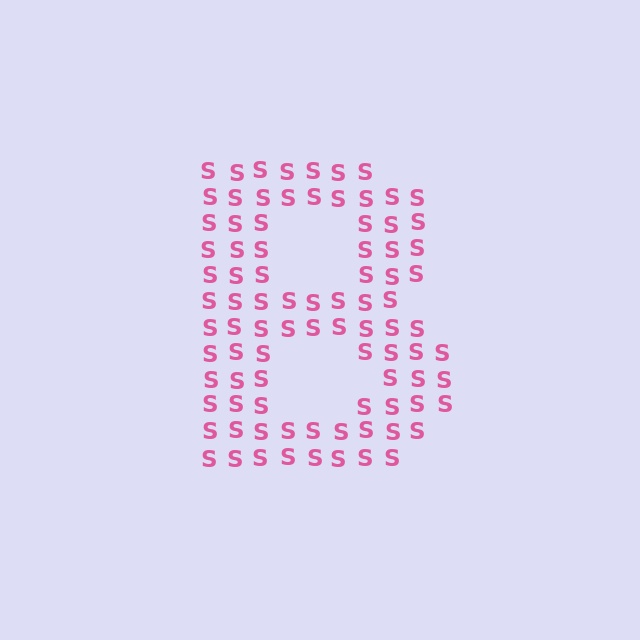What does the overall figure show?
The overall figure shows the letter B.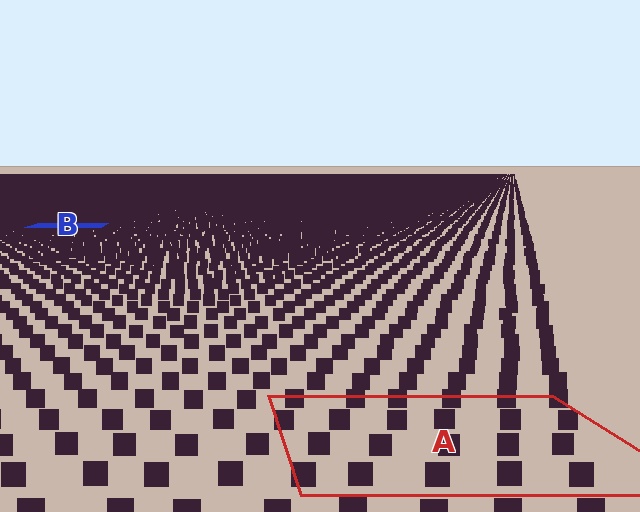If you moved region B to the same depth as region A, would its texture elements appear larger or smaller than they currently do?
They would appear larger. At a closer depth, the same texture elements are projected at a bigger on-screen size.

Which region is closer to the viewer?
Region A is closer. The texture elements there are larger and more spread out.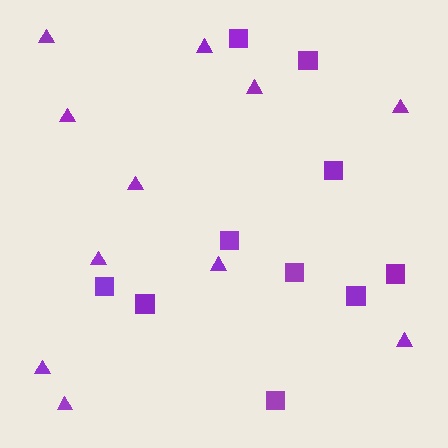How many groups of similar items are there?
There are 2 groups: one group of squares (10) and one group of triangles (11).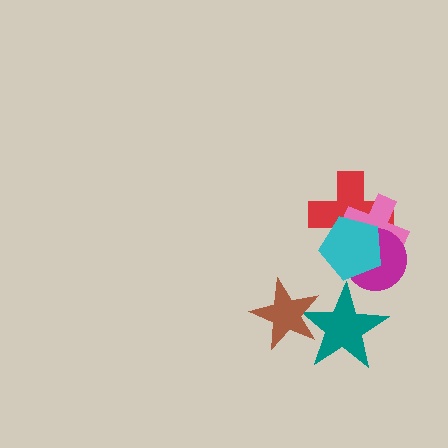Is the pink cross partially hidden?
Yes, it is partially covered by another shape.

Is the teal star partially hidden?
Yes, it is partially covered by another shape.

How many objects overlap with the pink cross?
3 objects overlap with the pink cross.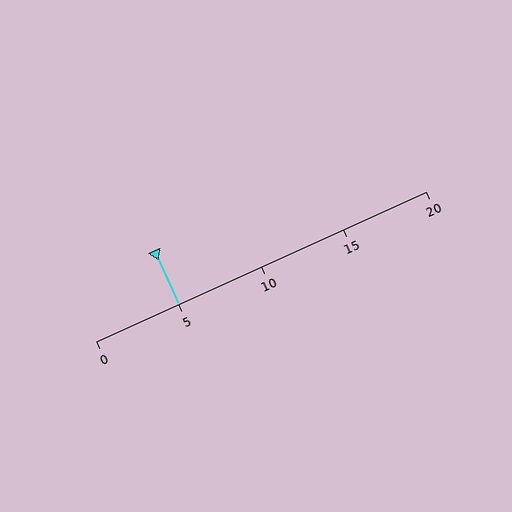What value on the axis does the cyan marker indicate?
The marker indicates approximately 5.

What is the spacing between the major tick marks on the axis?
The major ticks are spaced 5 apart.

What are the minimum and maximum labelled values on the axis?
The axis runs from 0 to 20.